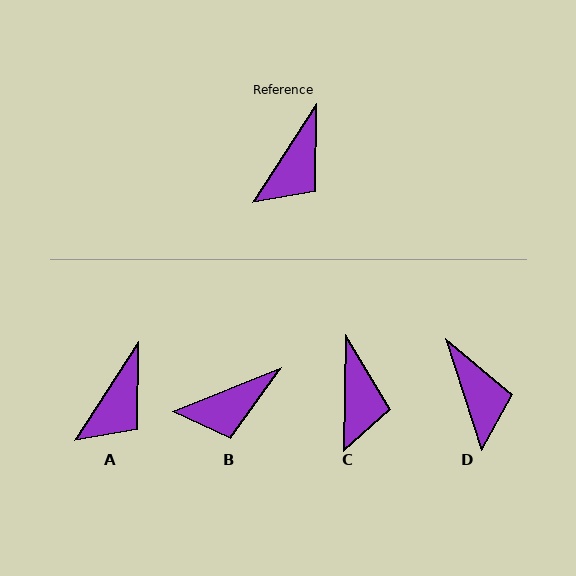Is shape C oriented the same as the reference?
No, it is off by about 32 degrees.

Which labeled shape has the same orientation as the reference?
A.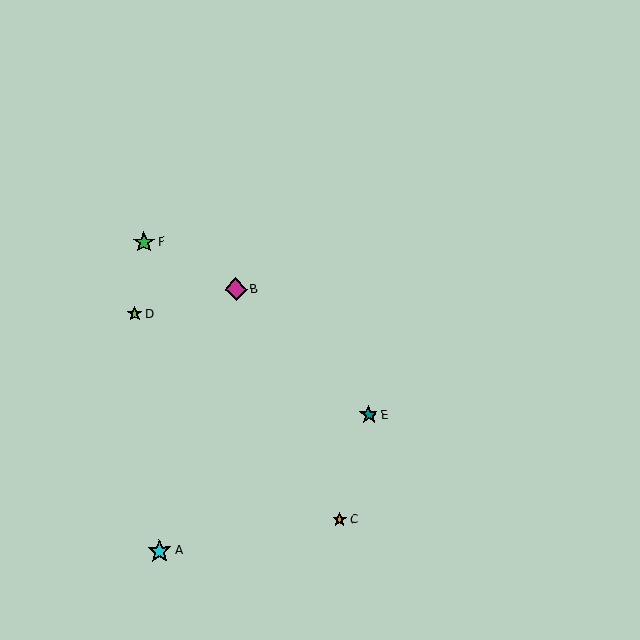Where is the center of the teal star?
The center of the teal star is at (369, 415).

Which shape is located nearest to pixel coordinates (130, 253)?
The green star (labeled F) at (144, 242) is nearest to that location.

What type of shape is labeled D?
Shape D is a lime star.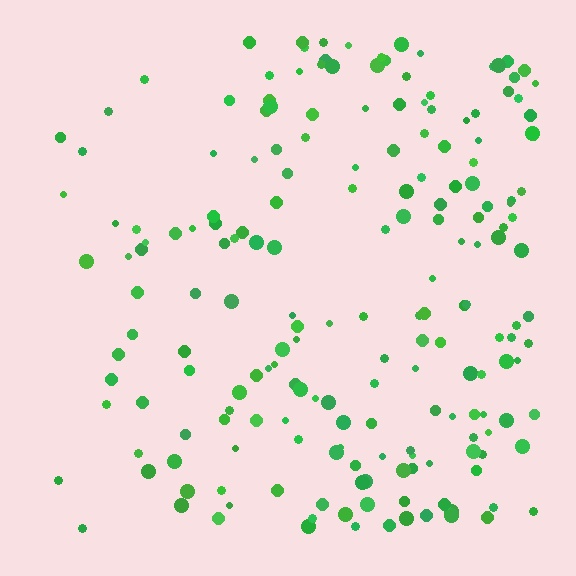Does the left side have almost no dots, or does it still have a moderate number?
Still a moderate number, just noticeably fewer than the right.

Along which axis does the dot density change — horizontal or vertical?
Horizontal.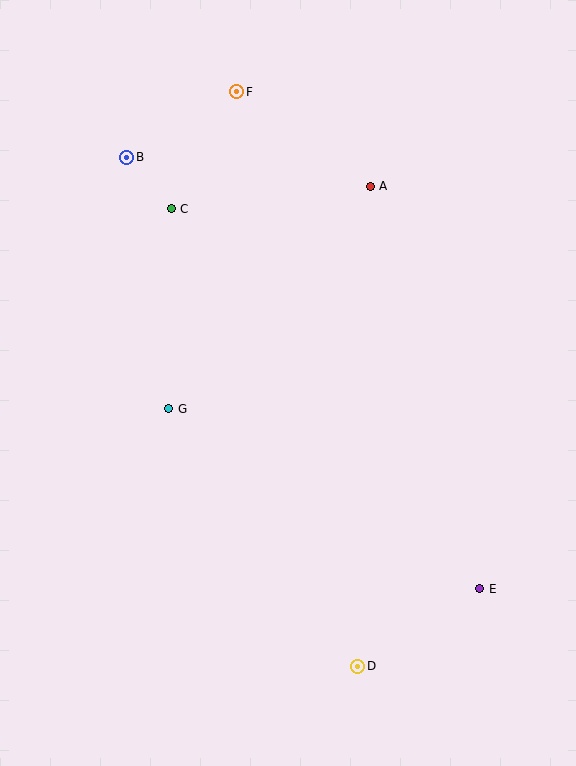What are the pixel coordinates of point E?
Point E is at (480, 589).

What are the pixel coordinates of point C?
Point C is at (171, 209).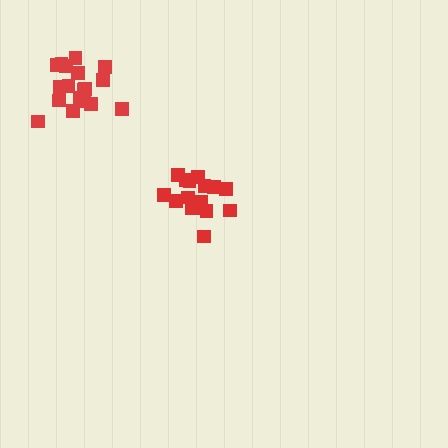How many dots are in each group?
Group 1: 16 dots, Group 2: 18 dots (34 total).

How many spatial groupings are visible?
There are 2 spatial groupings.